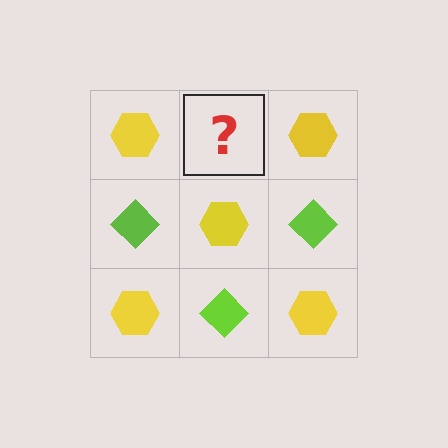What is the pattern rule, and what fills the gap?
The rule is that it alternates yellow hexagon and lime diamond in a checkerboard pattern. The gap should be filled with a lime diamond.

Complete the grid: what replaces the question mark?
The question mark should be replaced with a lime diamond.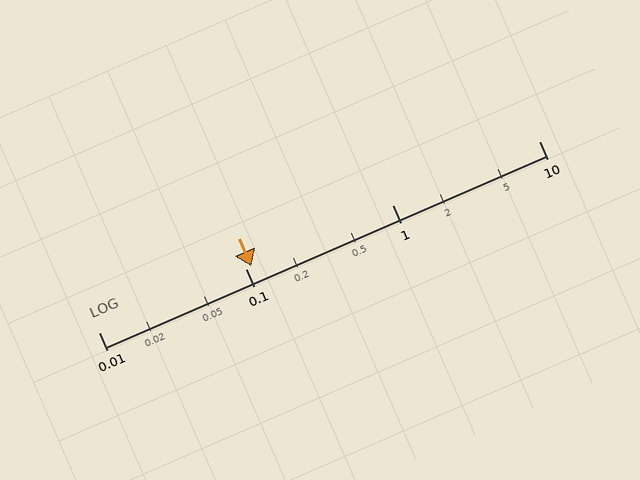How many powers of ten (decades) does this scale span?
The scale spans 3 decades, from 0.01 to 10.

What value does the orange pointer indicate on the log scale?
The pointer indicates approximately 0.11.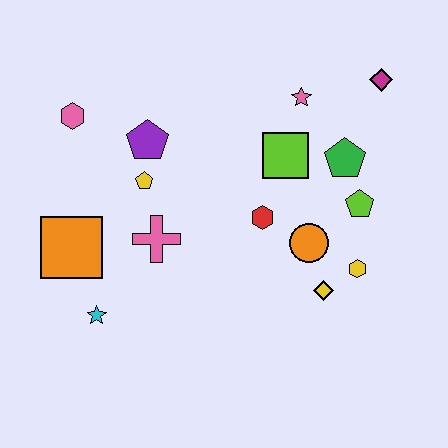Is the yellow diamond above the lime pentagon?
No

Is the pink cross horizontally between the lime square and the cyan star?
Yes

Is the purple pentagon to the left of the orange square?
No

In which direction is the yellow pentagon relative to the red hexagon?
The yellow pentagon is to the left of the red hexagon.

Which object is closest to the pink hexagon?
The purple pentagon is closest to the pink hexagon.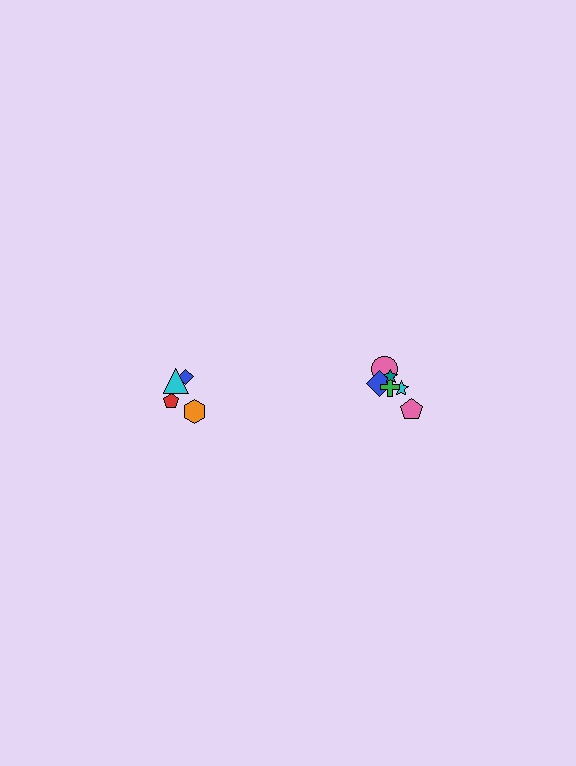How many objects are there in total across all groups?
There are 10 objects.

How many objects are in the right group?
There are 6 objects.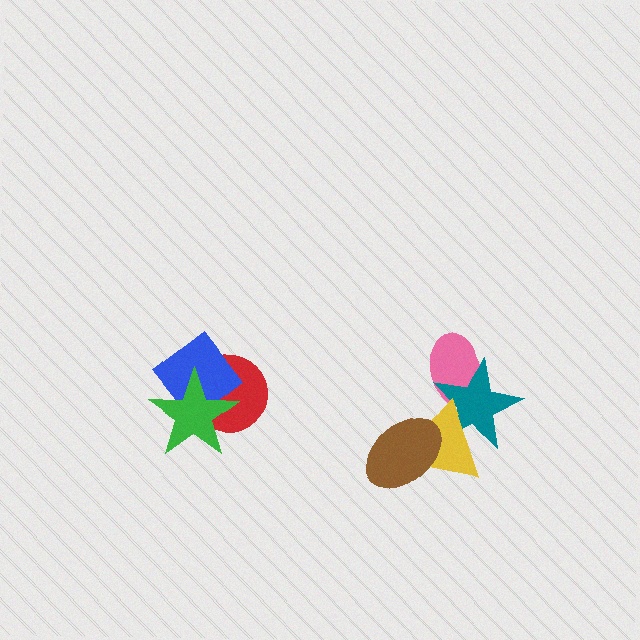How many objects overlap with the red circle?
2 objects overlap with the red circle.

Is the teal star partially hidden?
Yes, it is partially covered by another shape.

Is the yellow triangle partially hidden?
Yes, it is partially covered by another shape.